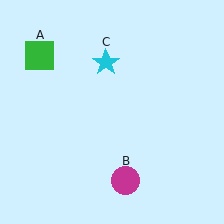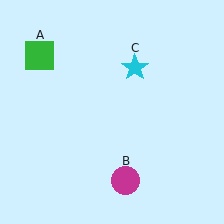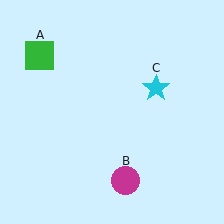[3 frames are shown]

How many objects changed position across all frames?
1 object changed position: cyan star (object C).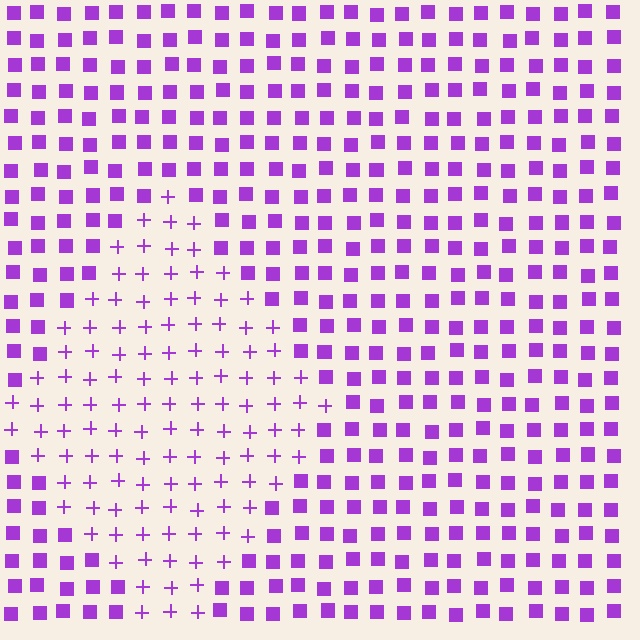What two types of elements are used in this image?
The image uses plus signs inside the diamond region and squares outside it.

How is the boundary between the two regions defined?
The boundary is defined by a change in element shape: plus signs inside vs. squares outside. All elements share the same color and spacing.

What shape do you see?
I see a diamond.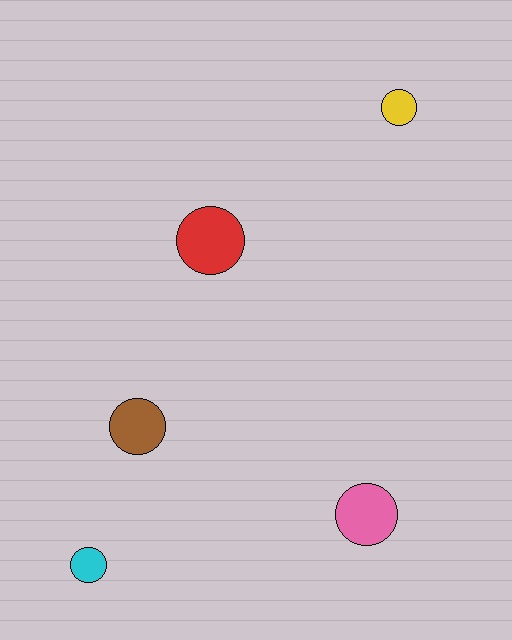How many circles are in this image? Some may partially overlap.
There are 5 circles.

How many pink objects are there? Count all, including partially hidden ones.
There is 1 pink object.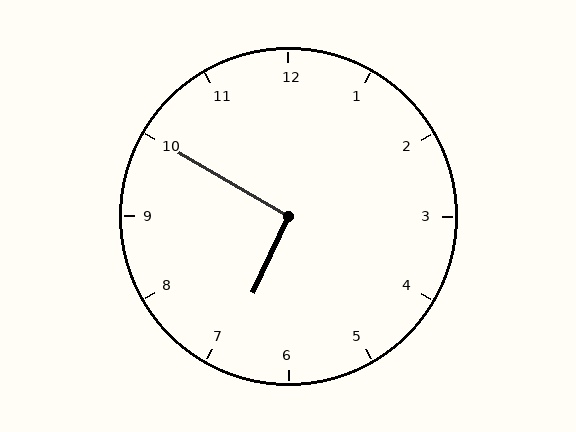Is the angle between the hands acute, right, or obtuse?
It is right.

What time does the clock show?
6:50.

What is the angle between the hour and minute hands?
Approximately 95 degrees.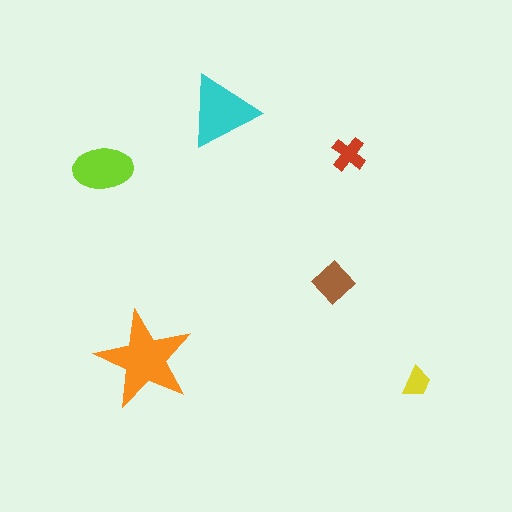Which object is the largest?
The orange star.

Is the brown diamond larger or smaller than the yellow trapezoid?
Larger.